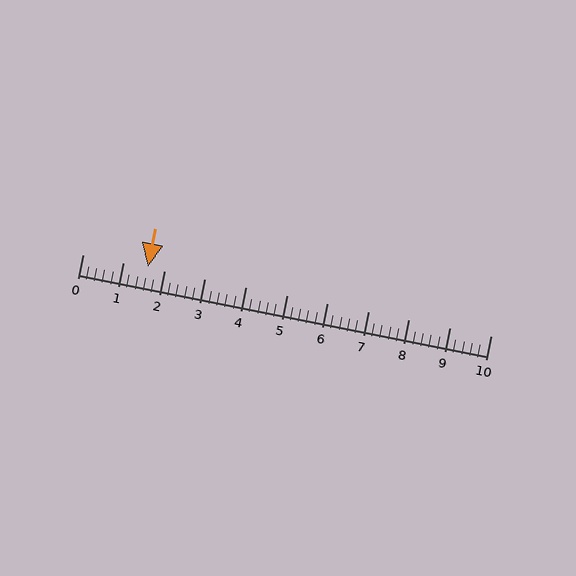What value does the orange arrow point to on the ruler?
The orange arrow points to approximately 1.6.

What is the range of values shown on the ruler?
The ruler shows values from 0 to 10.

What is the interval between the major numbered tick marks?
The major tick marks are spaced 1 units apart.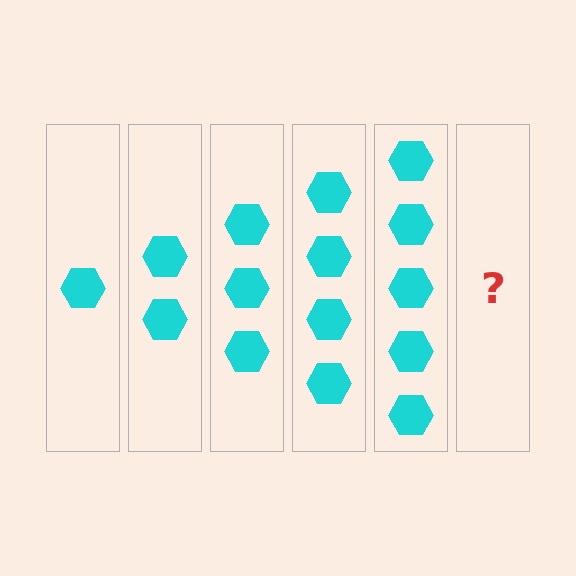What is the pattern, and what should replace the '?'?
The pattern is that each step adds one more hexagon. The '?' should be 6 hexagons.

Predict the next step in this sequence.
The next step is 6 hexagons.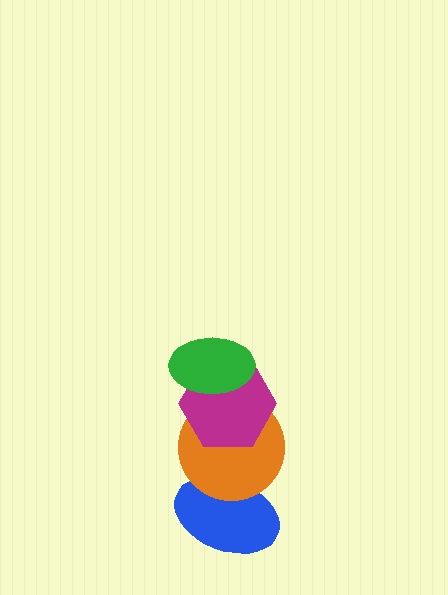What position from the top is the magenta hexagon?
The magenta hexagon is 2nd from the top.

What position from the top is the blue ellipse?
The blue ellipse is 4th from the top.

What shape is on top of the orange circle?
The magenta hexagon is on top of the orange circle.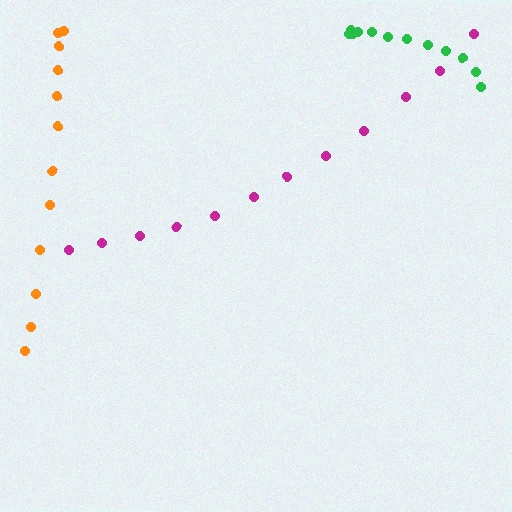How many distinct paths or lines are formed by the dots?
There are 3 distinct paths.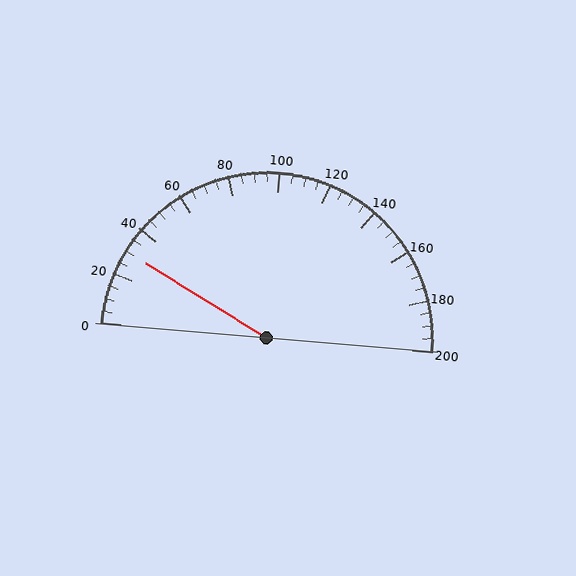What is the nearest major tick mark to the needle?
The nearest major tick mark is 40.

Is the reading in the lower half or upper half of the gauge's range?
The reading is in the lower half of the range (0 to 200).